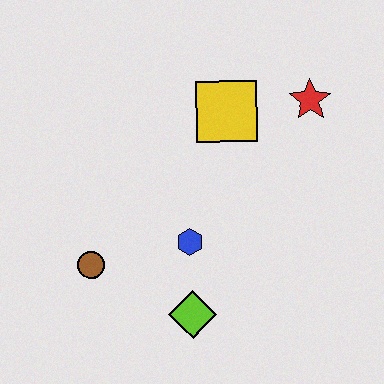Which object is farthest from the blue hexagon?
The red star is farthest from the blue hexagon.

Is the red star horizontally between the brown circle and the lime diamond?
No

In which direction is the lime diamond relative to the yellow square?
The lime diamond is below the yellow square.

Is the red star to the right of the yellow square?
Yes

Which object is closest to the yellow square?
The red star is closest to the yellow square.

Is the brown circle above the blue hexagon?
No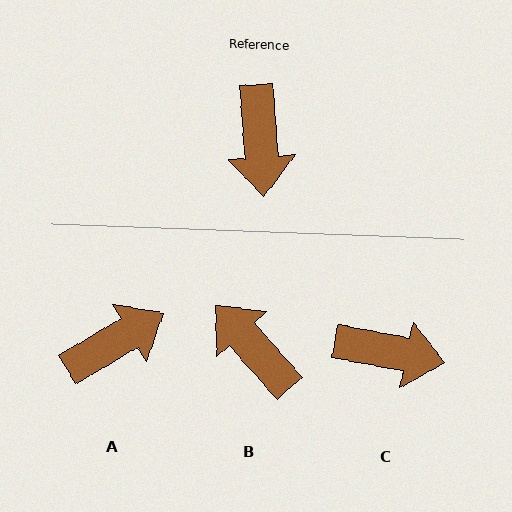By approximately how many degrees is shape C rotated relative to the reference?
Approximately 75 degrees counter-clockwise.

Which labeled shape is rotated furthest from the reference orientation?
B, about 142 degrees away.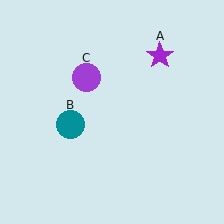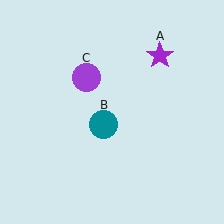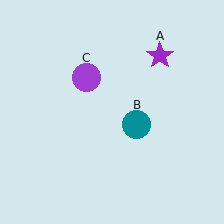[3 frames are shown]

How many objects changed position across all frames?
1 object changed position: teal circle (object B).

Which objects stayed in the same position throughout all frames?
Purple star (object A) and purple circle (object C) remained stationary.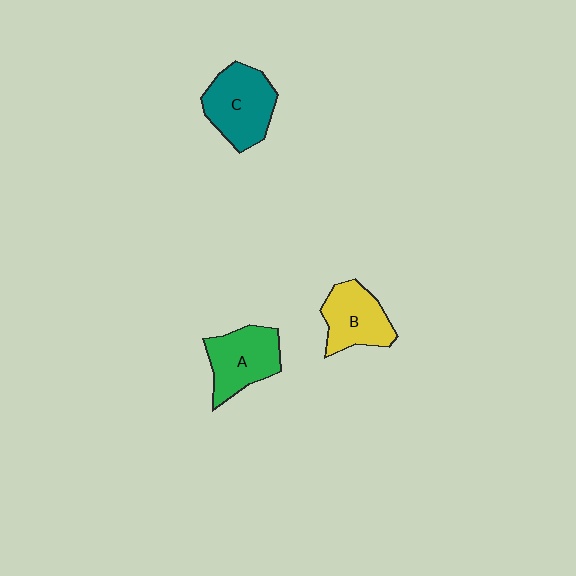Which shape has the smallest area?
Shape B (yellow).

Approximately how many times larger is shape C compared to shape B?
Approximately 1.2 times.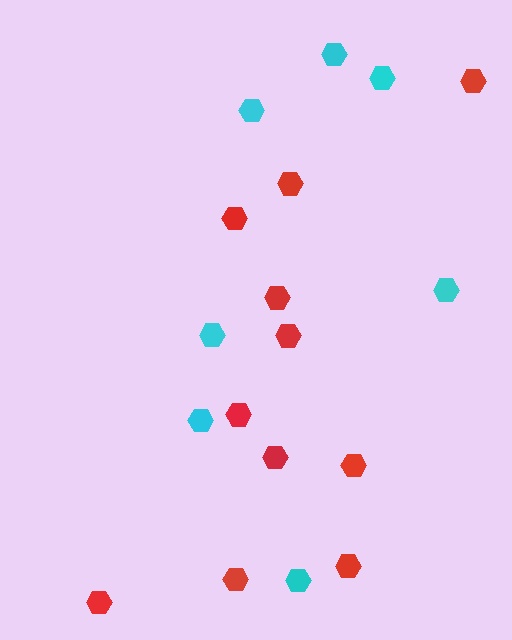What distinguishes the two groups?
There are 2 groups: one group of red hexagons (11) and one group of cyan hexagons (7).